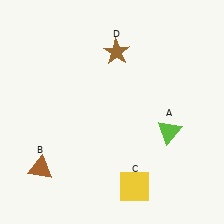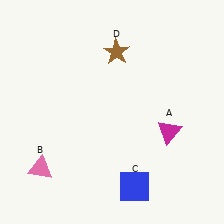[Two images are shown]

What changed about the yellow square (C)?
In Image 1, C is yellow. In Image 2, it changed to blue.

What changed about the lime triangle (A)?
In Image 1, A is lime. In Image 2, it changed to magenta.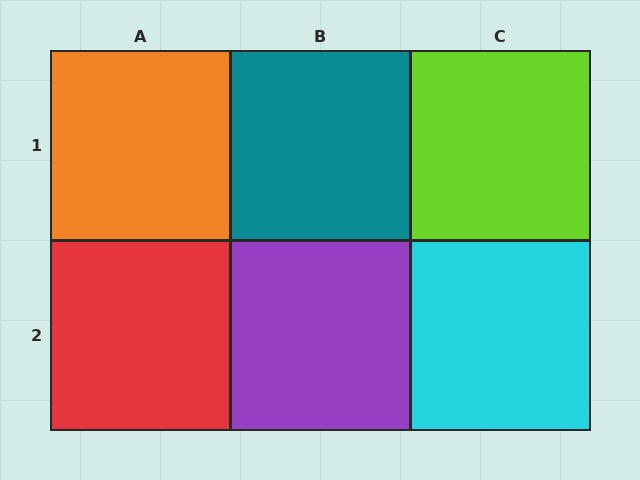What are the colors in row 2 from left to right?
Red, purple, cyan.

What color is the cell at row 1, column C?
Lime.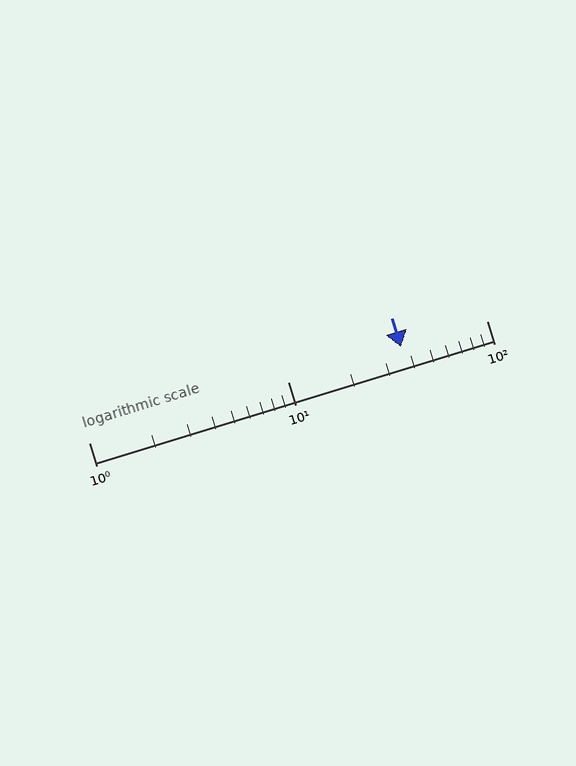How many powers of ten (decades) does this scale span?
The scale spans 2 decades, from 1 to 100.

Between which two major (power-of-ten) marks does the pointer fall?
The pointer is between 10 and 100.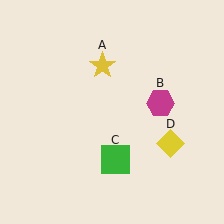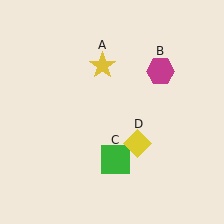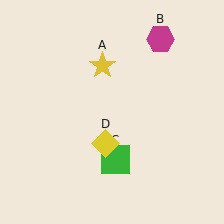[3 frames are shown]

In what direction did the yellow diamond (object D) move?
The yellow diamond (object D) moved left.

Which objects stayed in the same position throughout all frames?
Yellow star (object A) and green square (object C) remained stationary.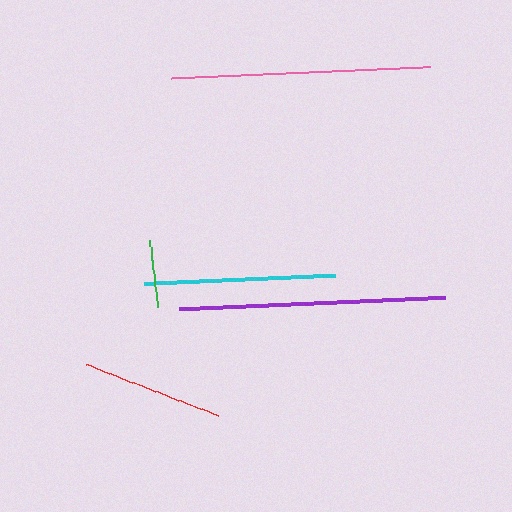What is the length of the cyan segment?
The cyan segment is approximately 191 pixels long.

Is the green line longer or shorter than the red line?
The red line is longer than the green line.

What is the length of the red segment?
The red segment is approximately 142 pixels long.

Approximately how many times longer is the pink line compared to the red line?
The pink line is approximately 1.8 times the length of the red line.